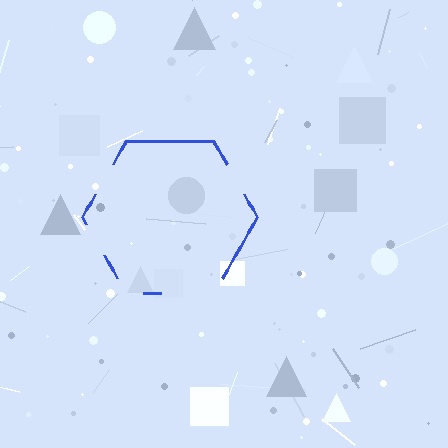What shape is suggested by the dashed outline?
The dashed outline suggests a hexagon.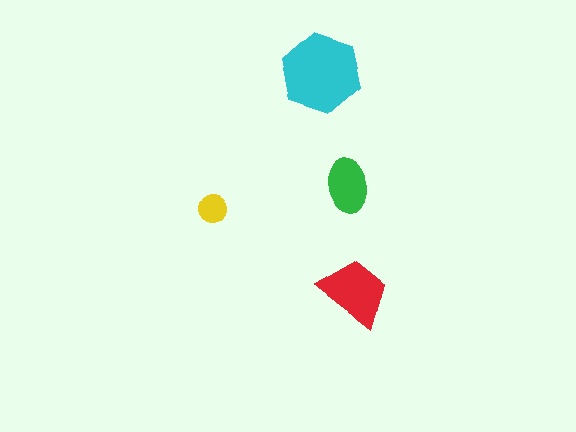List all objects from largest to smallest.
The cyan hexagon, the red trapezoid, the green ellipse, the yellow circle.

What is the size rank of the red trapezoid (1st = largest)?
2nd.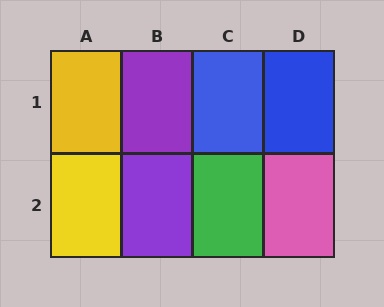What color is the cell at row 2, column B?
Purple.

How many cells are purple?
2 cells are purple.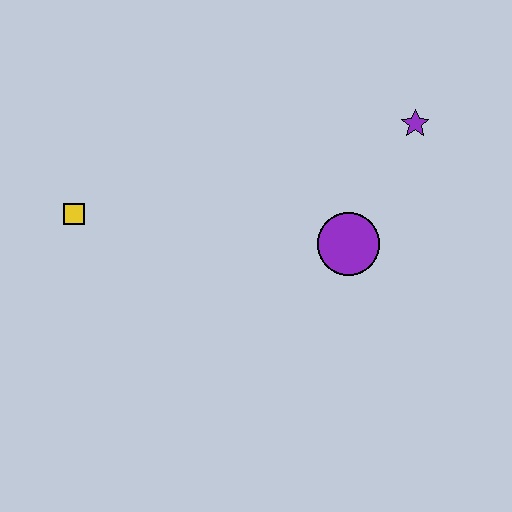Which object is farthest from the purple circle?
The yellow square is farthest from the purple circle.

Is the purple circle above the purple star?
No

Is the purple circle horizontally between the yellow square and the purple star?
Yes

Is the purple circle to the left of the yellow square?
No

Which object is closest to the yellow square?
The purple circle is closest to the yellow square.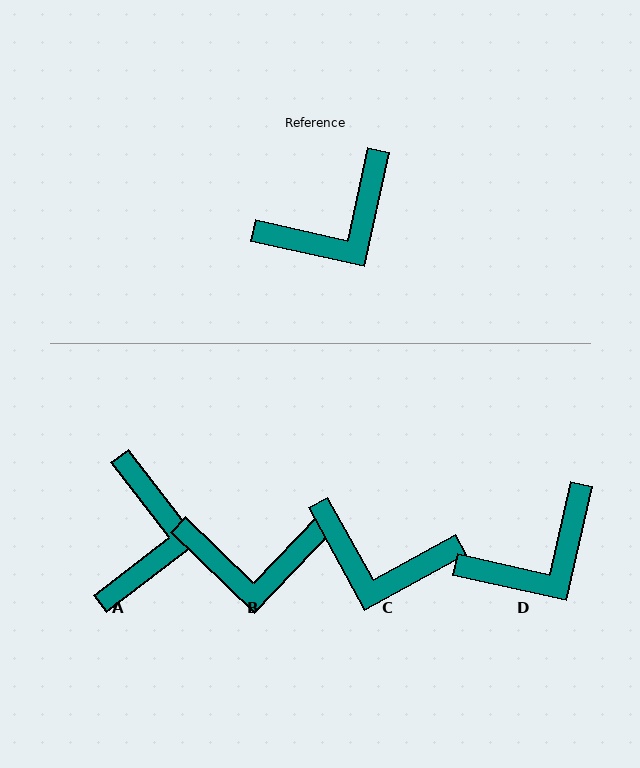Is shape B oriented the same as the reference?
No, it is off by about 31 degrees.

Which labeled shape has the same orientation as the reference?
D.